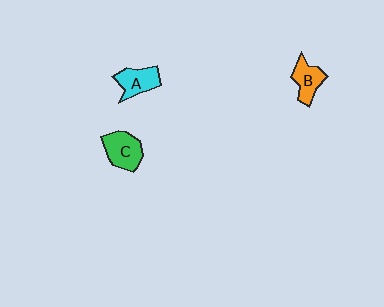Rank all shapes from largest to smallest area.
From largest to smallest: C (green), A (cyan), B (orange).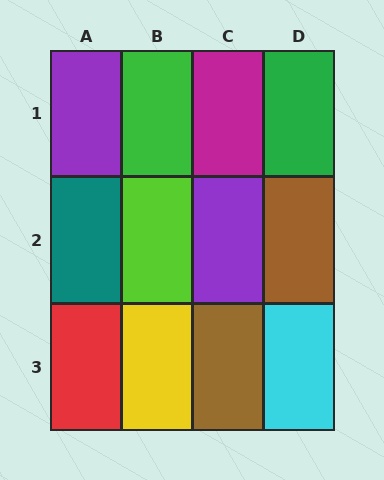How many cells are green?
2 cells are green.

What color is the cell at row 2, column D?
Brown.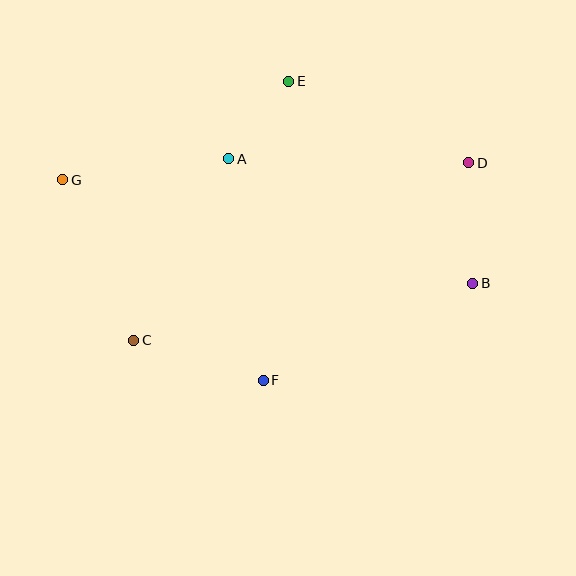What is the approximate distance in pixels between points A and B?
The distance between A and B is approximately 274 pixels.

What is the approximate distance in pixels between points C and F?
The distance between C and F is approximately 135 pixels.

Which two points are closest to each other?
Points A and E are closest to each other.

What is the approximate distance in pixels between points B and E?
The distance between B and E is approximately 273 pixels.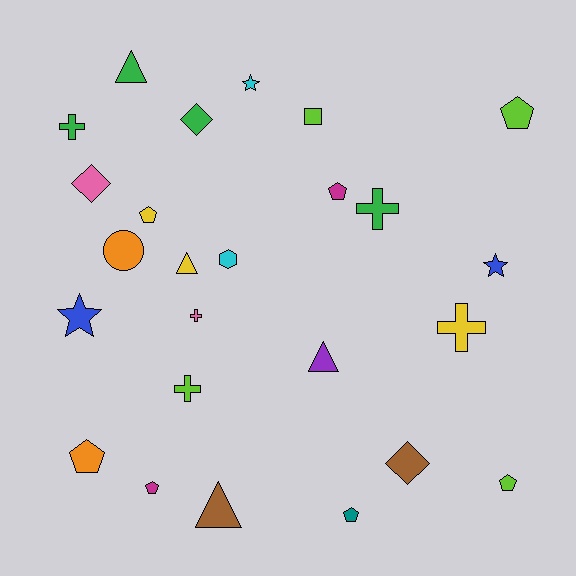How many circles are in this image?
There is 1 circle.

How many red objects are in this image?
There are no red objects.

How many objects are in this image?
There are 25 objects.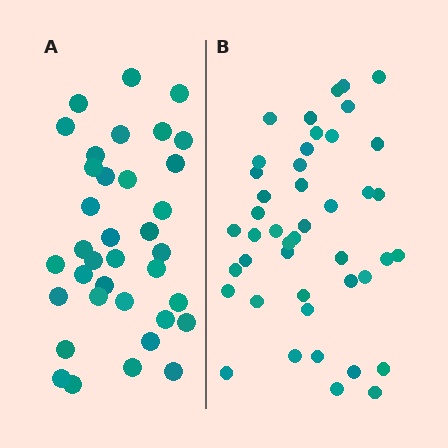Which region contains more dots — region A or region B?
Region B (the right region) has more dots.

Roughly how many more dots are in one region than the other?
Region B has roughly 8 or so more dots than region A.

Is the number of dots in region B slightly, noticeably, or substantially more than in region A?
Region B has only slightly more — the two regions are fairly close. The ratio is roughly 1.2 to 1.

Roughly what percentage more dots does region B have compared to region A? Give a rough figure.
About 20% more.